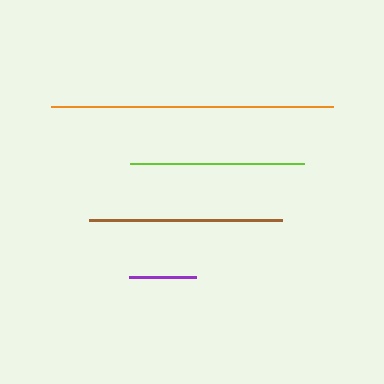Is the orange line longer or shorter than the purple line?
The orange line is longer than the purple line.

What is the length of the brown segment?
The brown segment is approximately 193 pixels long.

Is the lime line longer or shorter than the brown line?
The brown line is longer than the lime line.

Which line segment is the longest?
The orange line is the longest at approximately 282 pixels.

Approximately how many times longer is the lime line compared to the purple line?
The lime line is approximately 2.6 times the length of the purple line.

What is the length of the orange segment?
The orange segment is approximately 282 pixels long.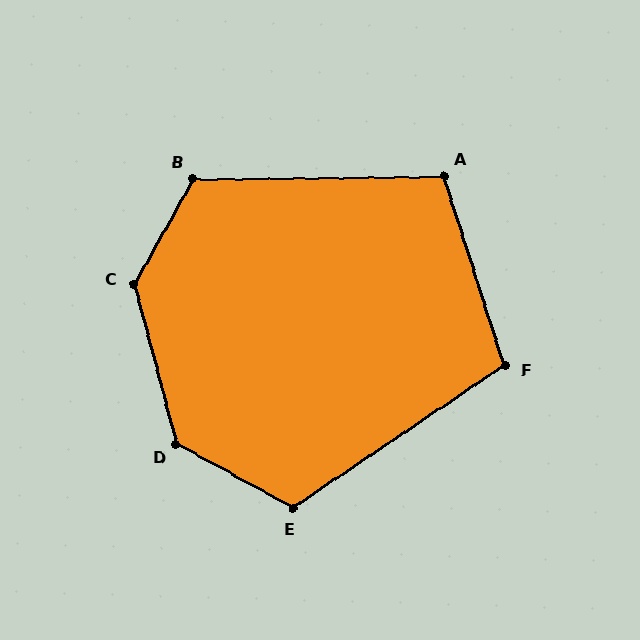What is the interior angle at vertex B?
Approximately 120 degrees (obtuse).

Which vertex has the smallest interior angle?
F, at approximately 106 degrees.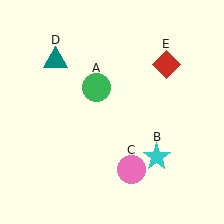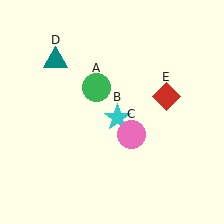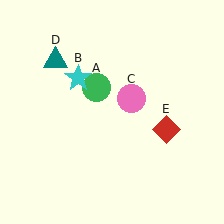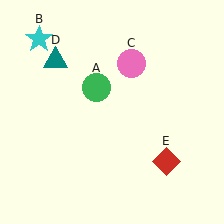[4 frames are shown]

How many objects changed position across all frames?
3 objects changed position: cyan star (object B), pink circle (object C), red diamond (object E).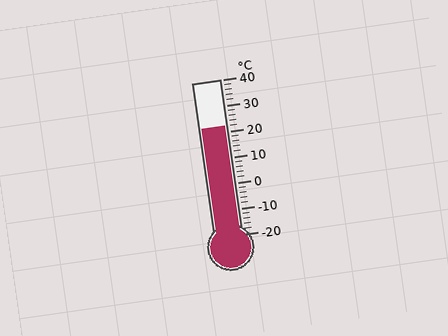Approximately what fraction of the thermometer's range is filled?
The thermometer is filled to approximately 70% of its range.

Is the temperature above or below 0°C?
The temperature is above 0°C.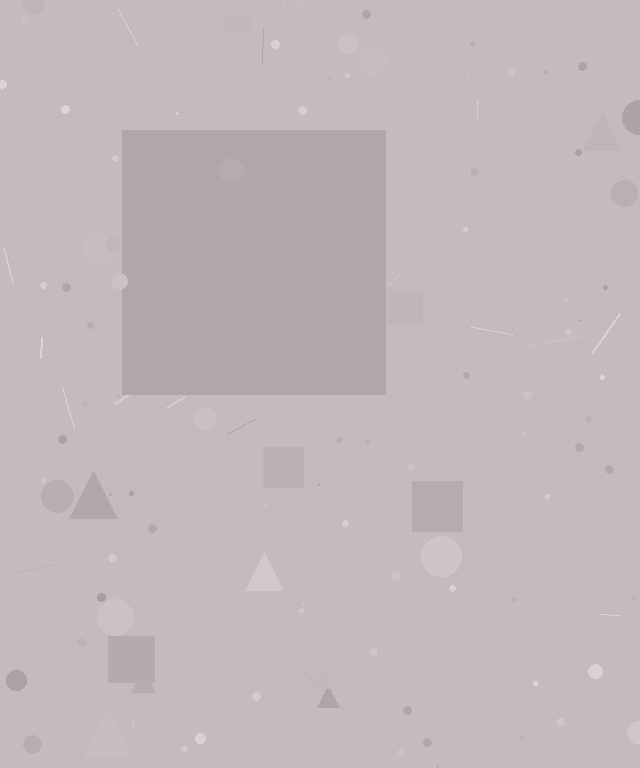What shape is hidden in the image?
A square is hidden in the image.